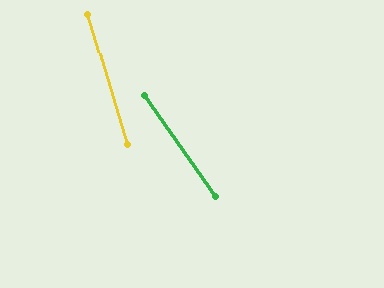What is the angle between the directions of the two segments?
Approximately 18 degrees.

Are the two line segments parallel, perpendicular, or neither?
Neither parallel nor perpendicular — they differ by about 18°.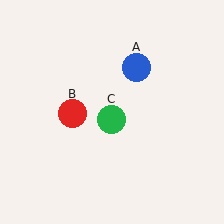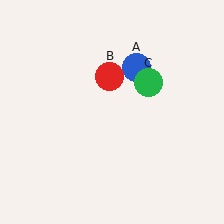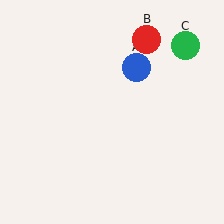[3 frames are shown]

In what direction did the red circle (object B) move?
The red circle (object B) moved up and to the right.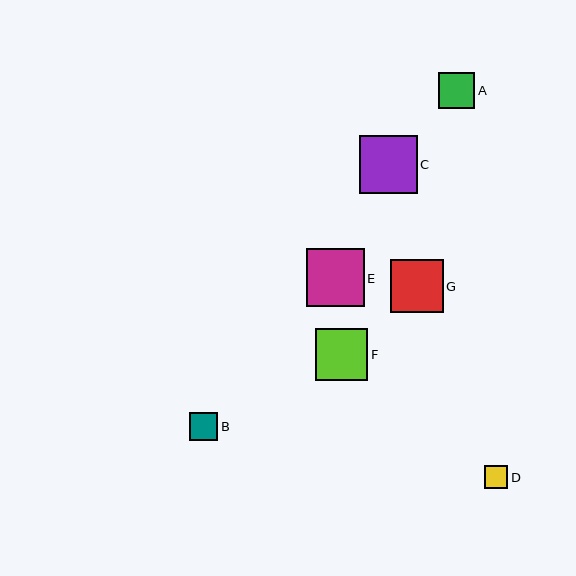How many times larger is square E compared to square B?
Square E is approximately 2.1 times the size of square B.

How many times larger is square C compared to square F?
Square C is approximately 1.1 times the size of square F.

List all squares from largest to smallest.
From largest to smallest: E, C, G, F, A, B, D.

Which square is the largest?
Square E is the largest with a size of approximately 58 pixels.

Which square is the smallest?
Square D is the smallest with a size of approximately 23 pixels.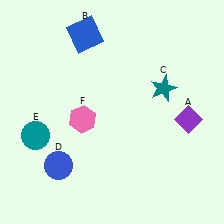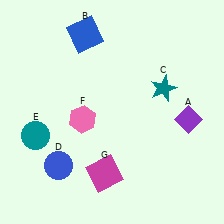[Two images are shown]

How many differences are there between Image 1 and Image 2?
There is 1 difference between the two images.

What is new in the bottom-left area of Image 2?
A magenta square (G) was added in the bottom-left area of Image 2.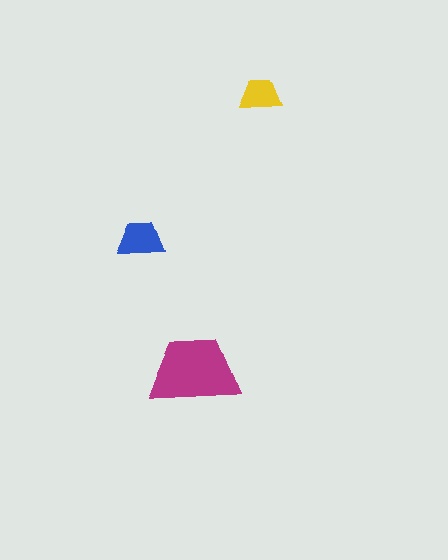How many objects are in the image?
There are 3 objects in the image.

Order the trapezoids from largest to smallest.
the magenta one, the blue one, the yellow one.